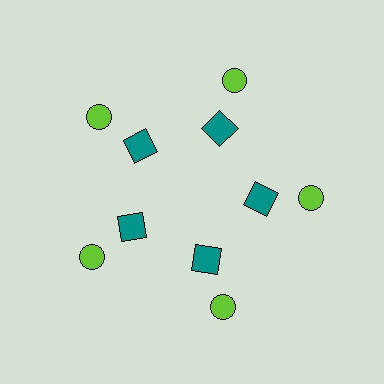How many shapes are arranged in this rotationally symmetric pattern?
There are 10 shapes, arranged in 5 groups of 2.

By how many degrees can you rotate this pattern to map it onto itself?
The pattern maps onto itself every 72 degrees of rotation.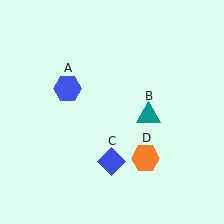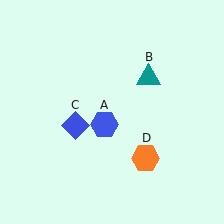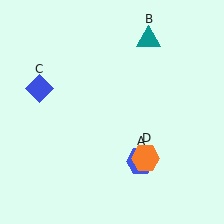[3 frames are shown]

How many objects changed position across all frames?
3 objects changed position: blue hexagon (object A), teal triangle (object B), blue diamond (object C).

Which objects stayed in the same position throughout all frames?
Orange hexagon (object D) remained stationary.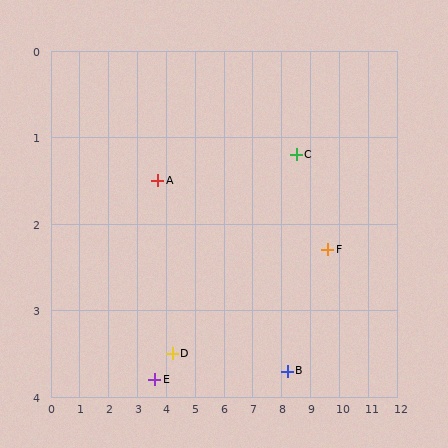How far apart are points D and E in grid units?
Points D and E are about 0.7 grid units apart.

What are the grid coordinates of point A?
Point A is at approximately (3.7, 1.5).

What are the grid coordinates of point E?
Point E is at approximately (3.6, 3.8).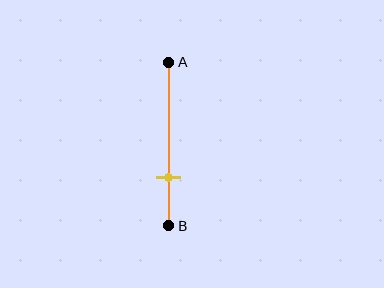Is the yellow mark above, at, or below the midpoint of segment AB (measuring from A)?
The yellow mark is below the midpoint of segment AB.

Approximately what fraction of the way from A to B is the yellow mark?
The yellow mark is approximately 70% of the way from A to B.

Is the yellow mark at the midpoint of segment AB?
No, the mark is at about 70% from A, not at the 50% midpoint.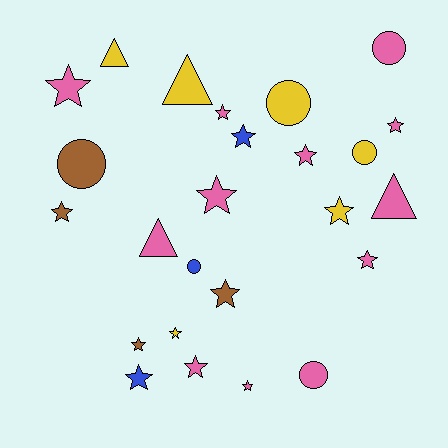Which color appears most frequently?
Pink, with 12 objects.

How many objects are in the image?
There are 25 objects.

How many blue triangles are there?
There are no blue triangles.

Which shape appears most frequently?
Star, with 15 objects.